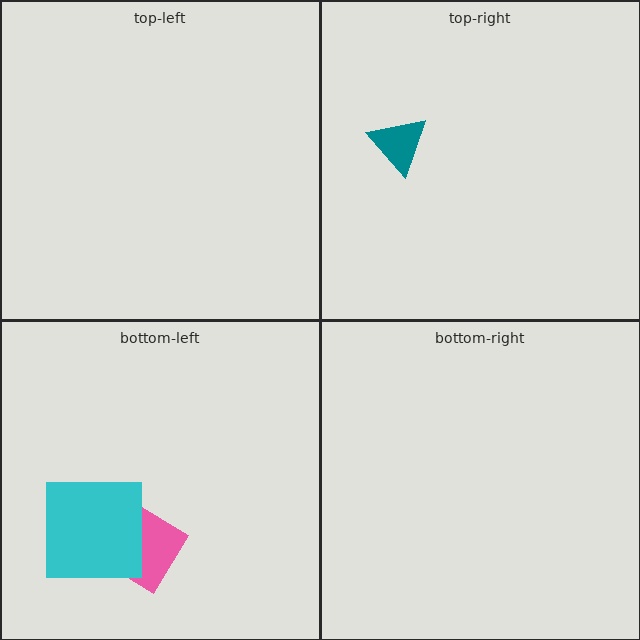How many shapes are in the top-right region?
1.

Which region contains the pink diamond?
The bottom-left region.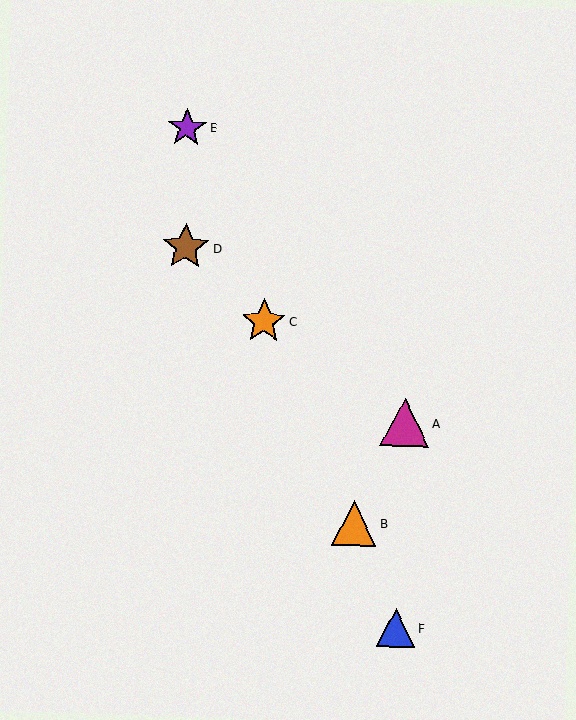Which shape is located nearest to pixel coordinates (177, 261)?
The brown star (labeled D) at (186, 247) is nearest to that location.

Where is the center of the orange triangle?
The center of the orange triangle is at (354, 523).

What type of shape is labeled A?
Shape A is a magenta triangle.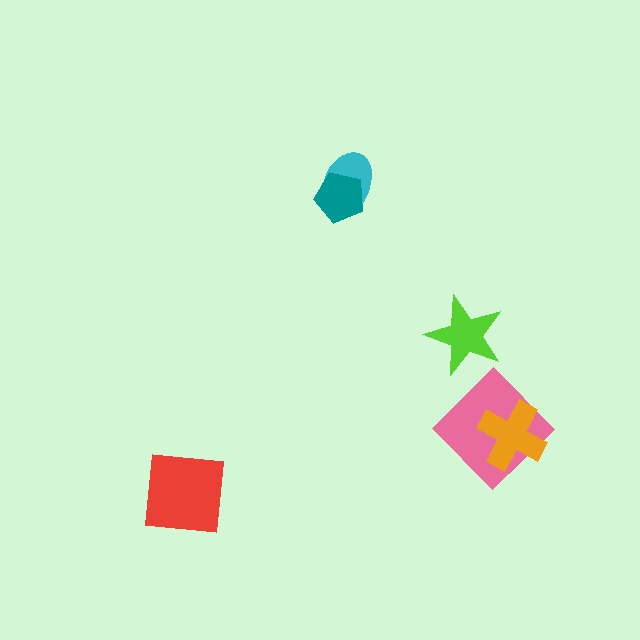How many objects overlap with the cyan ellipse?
1 object overlaps with the cyan ellipse.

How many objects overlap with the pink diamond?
1 object overlaps with the pink diamond.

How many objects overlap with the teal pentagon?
1 object overlaps with the teal pentagon.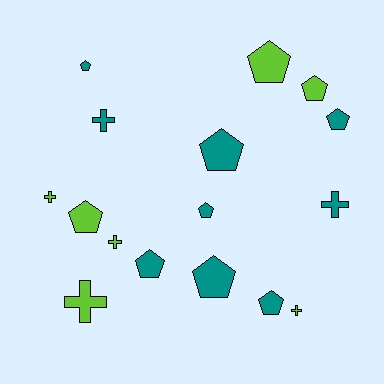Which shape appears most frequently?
Pentagon, with 10 objects.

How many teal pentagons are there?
There are 7 teal pentagons.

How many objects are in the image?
There are 16 objects.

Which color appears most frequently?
Teal, with 9 objects.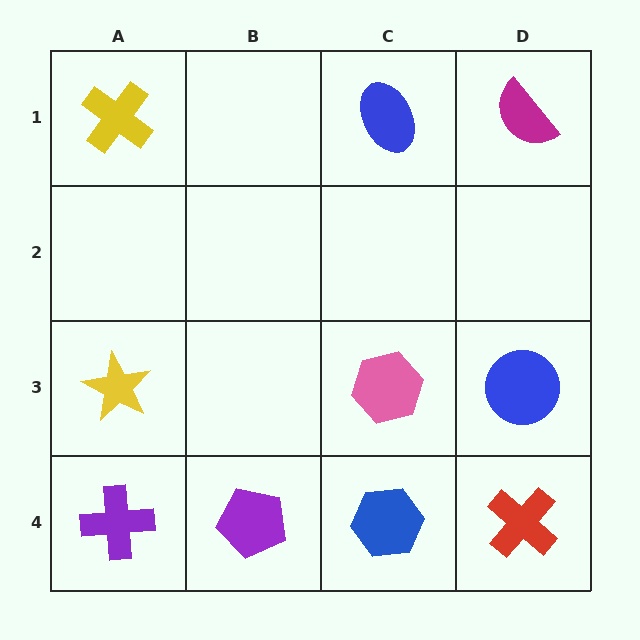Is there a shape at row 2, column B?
No, that cell is empty.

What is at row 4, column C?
A blue hexagon.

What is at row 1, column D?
A magenta semicircle.